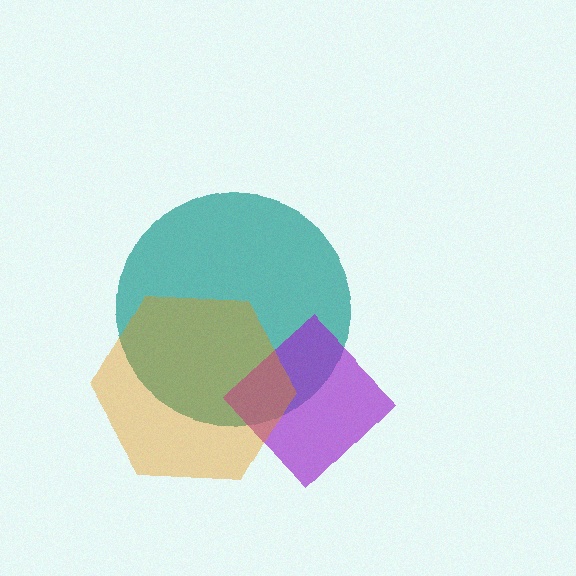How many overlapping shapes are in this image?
There are 3 overlapping shapes in the image.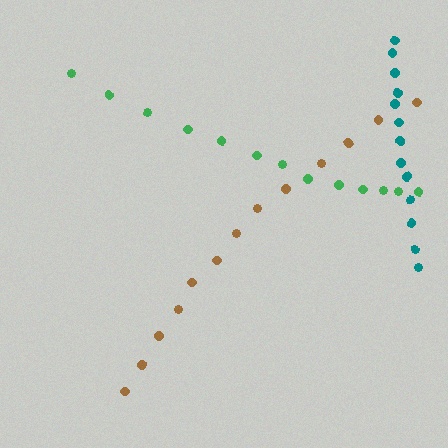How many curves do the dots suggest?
There are 3 distinct paths.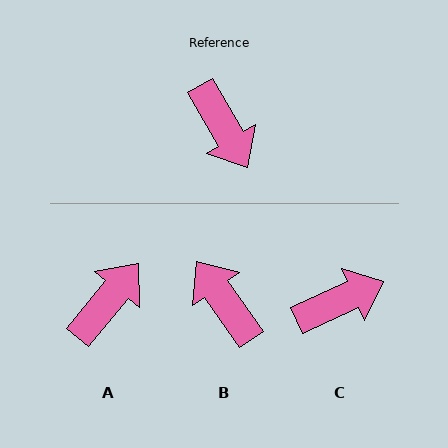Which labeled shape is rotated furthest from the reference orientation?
B, about 175 degrees away.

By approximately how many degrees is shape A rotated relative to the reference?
Approximately 111 degrees counter-clockwise.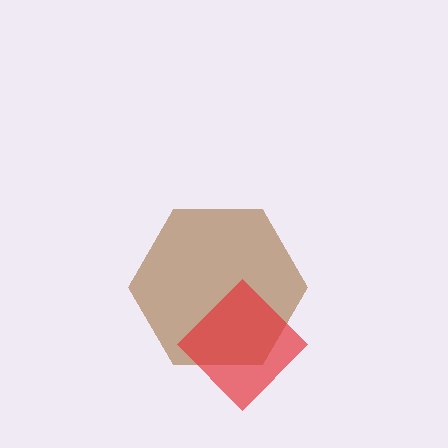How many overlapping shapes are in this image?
There are 2 overlapping shapes in the image.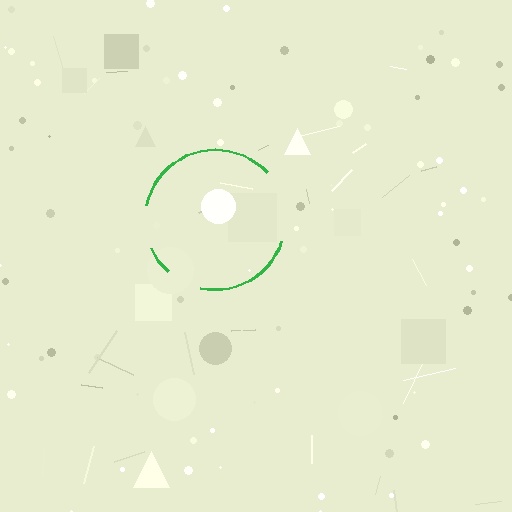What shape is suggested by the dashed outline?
The dashed outline suggests a circle.